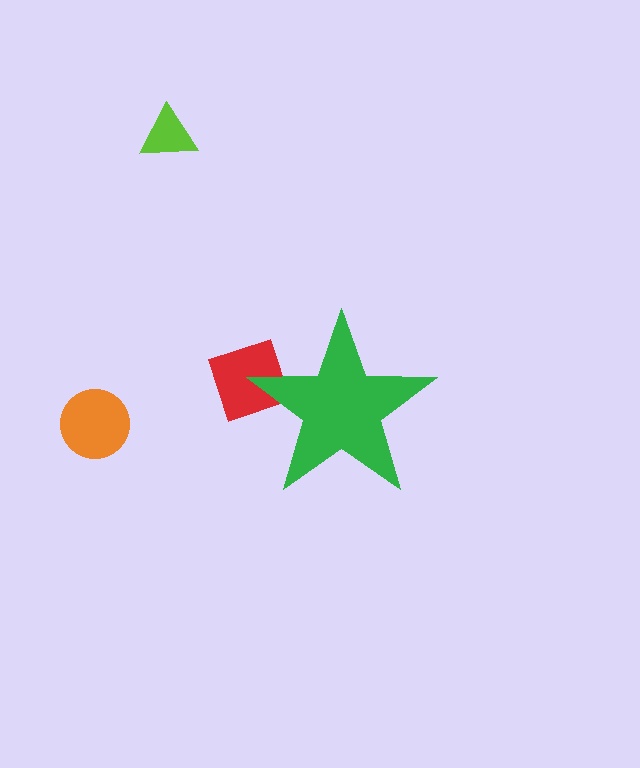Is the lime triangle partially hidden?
No, the lime triangle is fully visible.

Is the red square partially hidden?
Yes, the red square is partially hidden behind the green star.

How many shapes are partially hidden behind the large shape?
1 shape is partially hidden.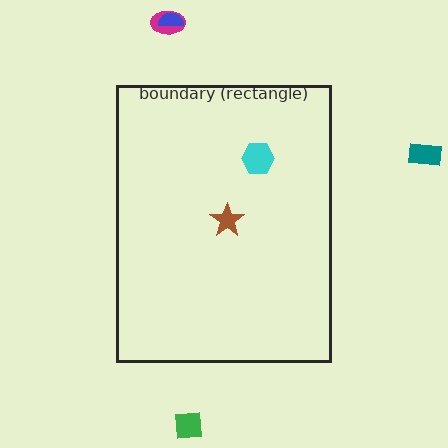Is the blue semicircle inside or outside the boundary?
Outside.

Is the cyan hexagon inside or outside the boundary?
Inside.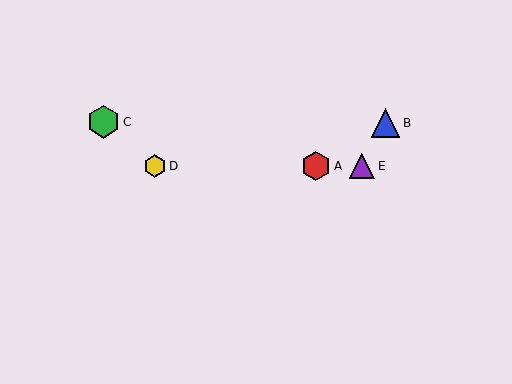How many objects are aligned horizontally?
3 objects (A, D, E) are aligned horizontally.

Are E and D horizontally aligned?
Yes, both are at y≈166.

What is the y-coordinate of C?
Object C is at y≈122.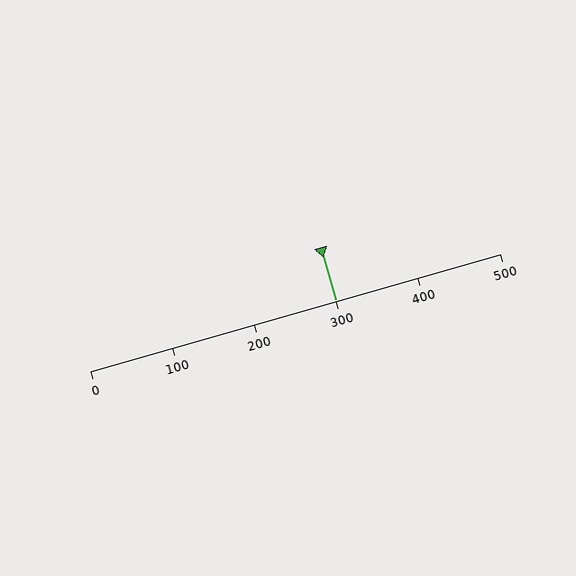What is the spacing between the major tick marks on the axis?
The major ticks are spaced 100 apart.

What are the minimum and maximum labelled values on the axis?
The axis runs from 0 to 500.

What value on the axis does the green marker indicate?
The marker indicates approximately 300.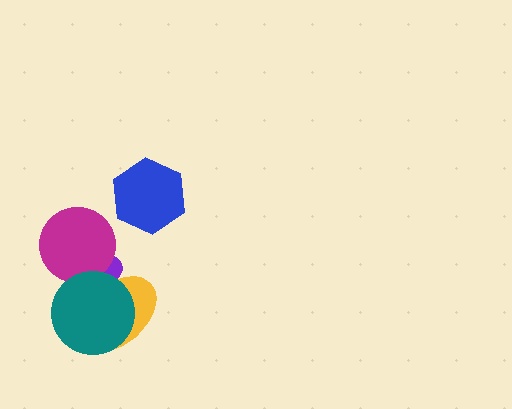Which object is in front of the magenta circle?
The teal circle is in front of the magenta circle.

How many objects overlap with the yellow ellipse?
2 objects overlap with the yellow ellipse.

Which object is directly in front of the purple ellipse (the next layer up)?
The magenta circle is directly in front of the purple ellipse.